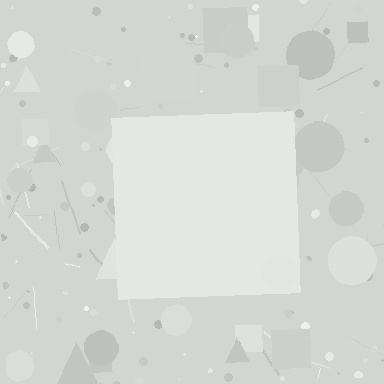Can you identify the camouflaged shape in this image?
The camouflaged shape is a square.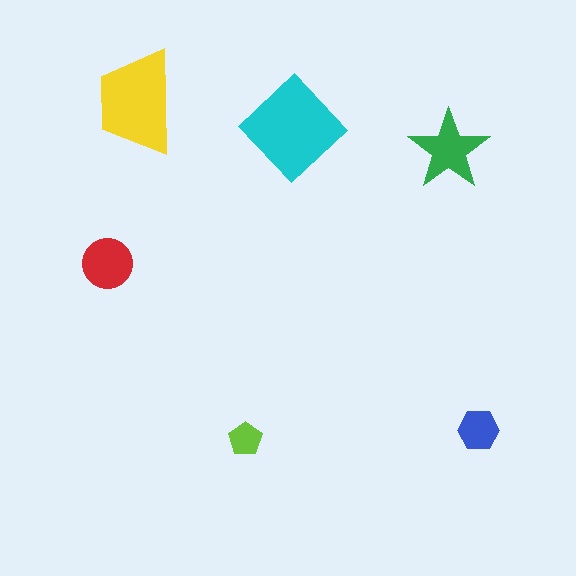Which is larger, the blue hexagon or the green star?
The green star.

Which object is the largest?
The cyan diamond.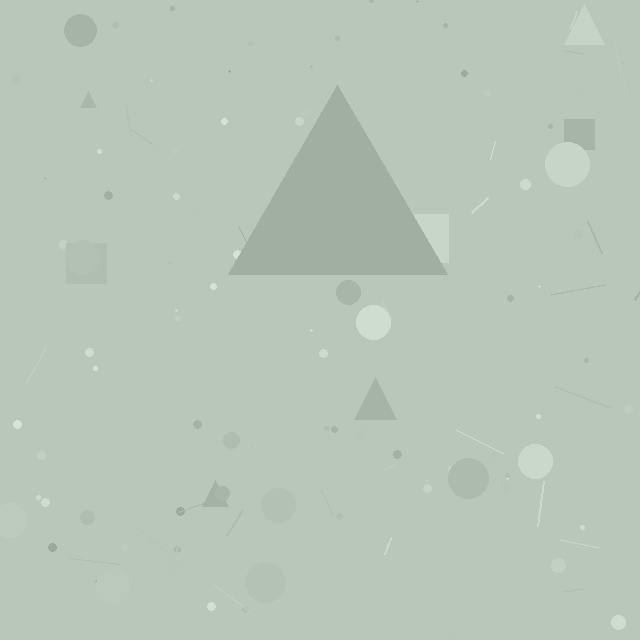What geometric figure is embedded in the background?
A triangle is embedded in the background.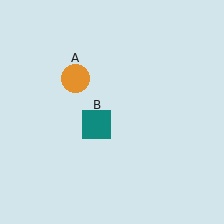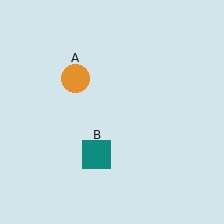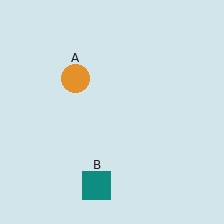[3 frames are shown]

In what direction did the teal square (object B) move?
The teal square (object B) moved down.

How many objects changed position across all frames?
1 object changed position: teal square (object B).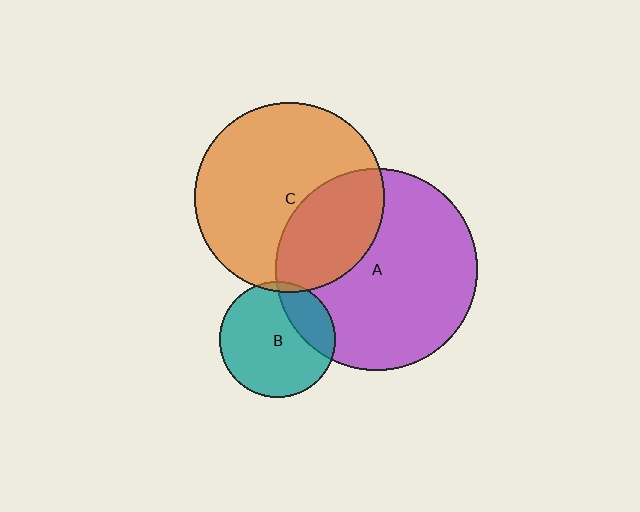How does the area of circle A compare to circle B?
Approximately 3.0 times.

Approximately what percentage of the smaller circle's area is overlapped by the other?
Approximately 25%.